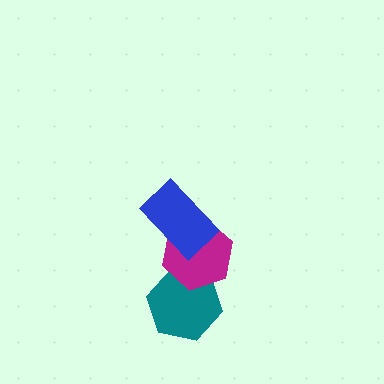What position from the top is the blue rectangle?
The blue rectangle is 1st from the top.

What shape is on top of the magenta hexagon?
The blue rectangle is on top of the magenta hexagon.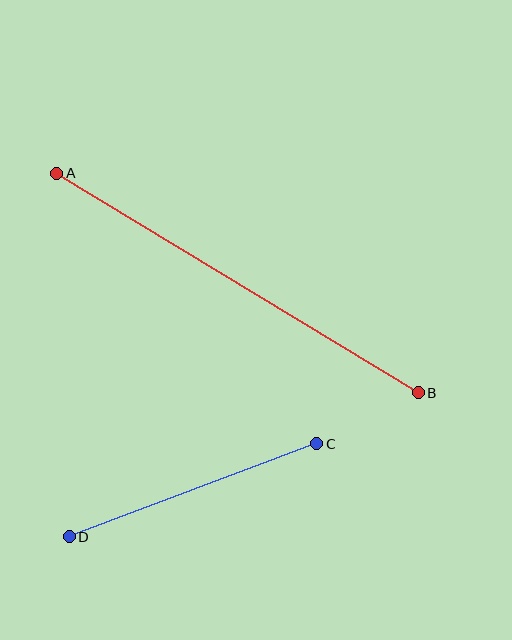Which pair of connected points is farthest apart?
Points A and B are farthest apart.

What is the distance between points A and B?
The distance is approximately 423 pixels.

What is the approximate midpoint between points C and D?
The midpoint is at approximately (193, 490) pixels.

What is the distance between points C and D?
The distance is approximately 265 pixels.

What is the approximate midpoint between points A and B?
The midpoint is at approximately (238, 283) pixels.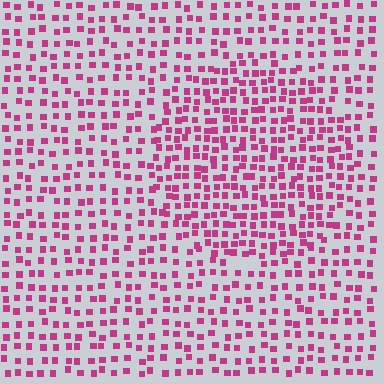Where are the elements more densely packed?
The elements are more densely packed inside the circle boundary.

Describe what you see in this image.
The image contains small magenta elements arranged at two different densities. A circle-shaped region is visible where the elements are more densely packed than the surrounding area.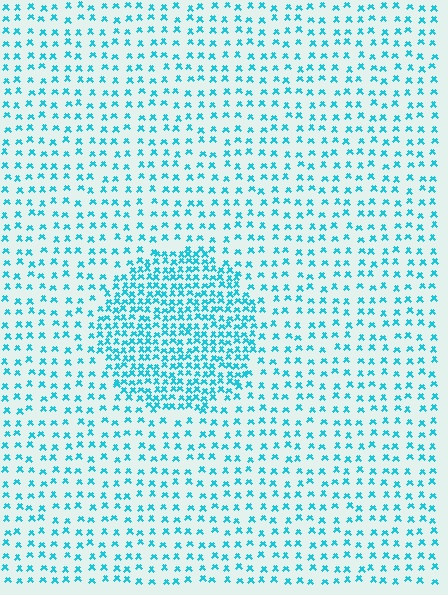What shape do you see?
I see a circle.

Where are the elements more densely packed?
The elements are more densely packed inside the circle boundary.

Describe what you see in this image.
The image contains small cyan elements arranged at two different densities. A circle-shaped region is visible where the elements are more densely packed than the surrounding area.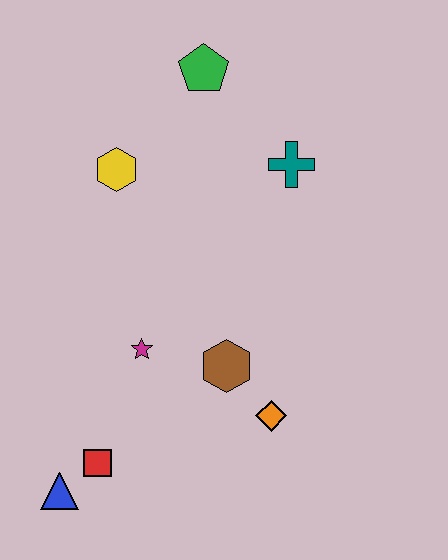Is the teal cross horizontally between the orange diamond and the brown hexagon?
No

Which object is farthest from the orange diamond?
The green pentagon is farthest from the orange diamond.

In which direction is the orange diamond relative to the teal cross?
The orange diamond is below the teal cross.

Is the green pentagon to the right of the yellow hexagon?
Yes